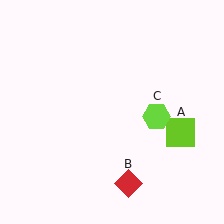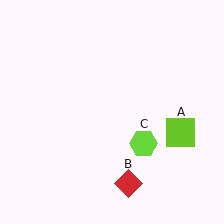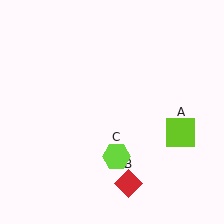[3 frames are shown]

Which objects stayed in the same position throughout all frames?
Lime square (object A) and red diamond (object B) remained stationary.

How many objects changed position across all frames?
1 object changed position: lime hexagon (object C).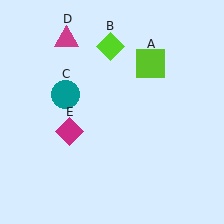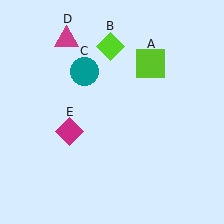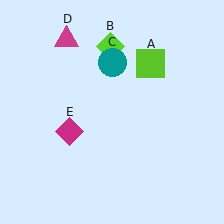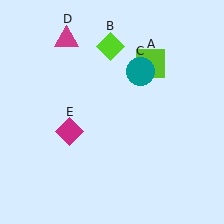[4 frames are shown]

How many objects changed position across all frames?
1 object changed position: teal circle (object C).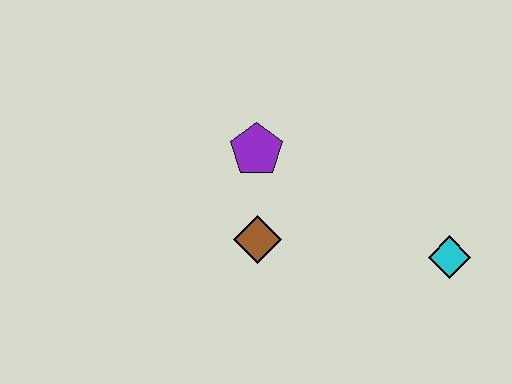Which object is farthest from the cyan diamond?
The purple pentagon is farthest from the cyan diamond.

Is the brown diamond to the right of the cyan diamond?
No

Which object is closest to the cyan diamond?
The brown diamond is closest to the cyan diamond.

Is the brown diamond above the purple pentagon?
No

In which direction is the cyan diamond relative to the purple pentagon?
The cyan diamond is to the right of the purple pentagon.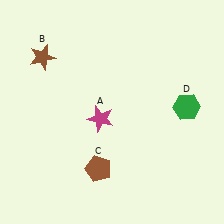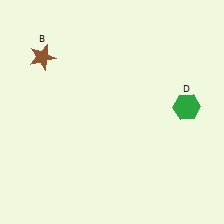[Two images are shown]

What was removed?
The brown pentagon (C), the magenta star (A) were removed in Image 2.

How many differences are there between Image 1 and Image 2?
There are 2 differences between the two images.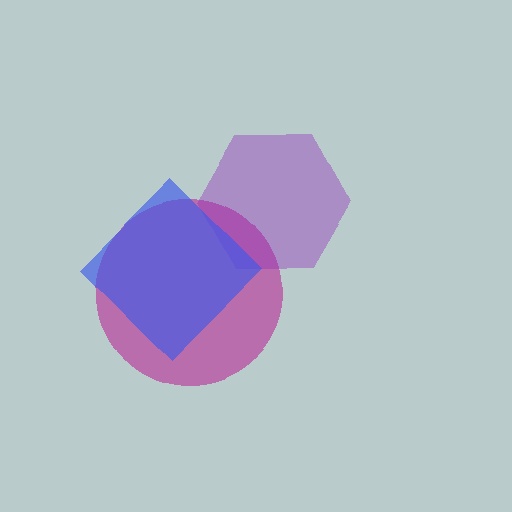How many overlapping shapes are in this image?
There are 3 overlapping shapes in the image.